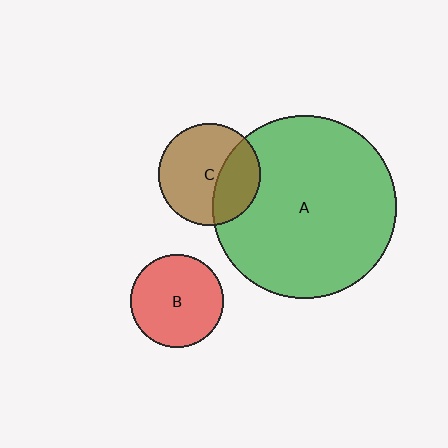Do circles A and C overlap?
Yes.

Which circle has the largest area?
Circle A (green).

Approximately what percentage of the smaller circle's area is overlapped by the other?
Approximately 35%.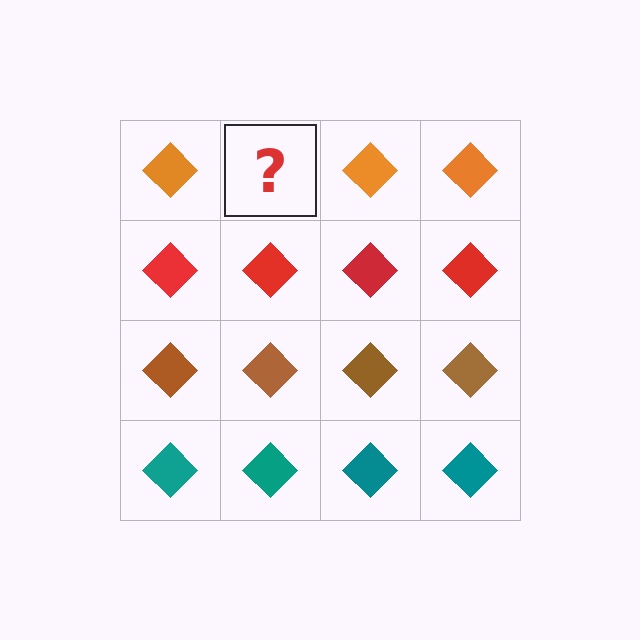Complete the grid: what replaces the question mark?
The question mark should be replaced with an orange diamond.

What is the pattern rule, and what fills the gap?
The rule is that each row has a consistent color. The gap should be filled with an orange diamond.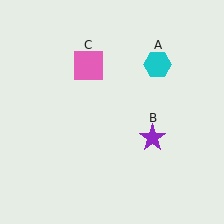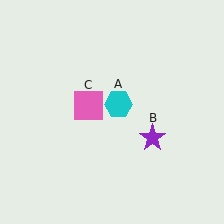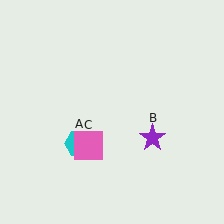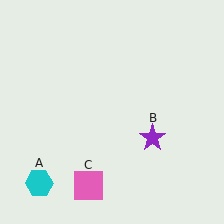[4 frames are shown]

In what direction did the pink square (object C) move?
The pink square (object C) moved down.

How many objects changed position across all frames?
2 objects changed position: cyan hexagon (object A), pink square (object C).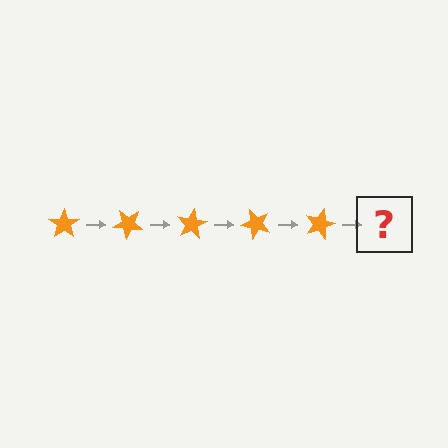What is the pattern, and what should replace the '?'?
The pattern is that the star rotates 40 degrees each step. The '?' should be an orange star rotated 200 degrees.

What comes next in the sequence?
The next element should be an orange star rotated 200 degrees.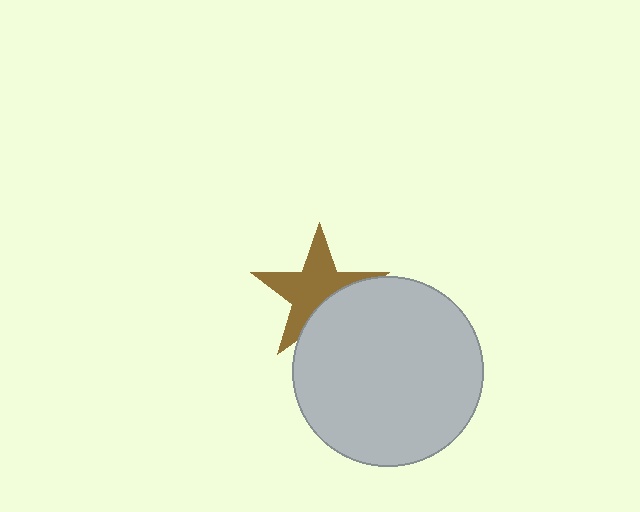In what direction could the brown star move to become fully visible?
The brown star could move up. That would shift it out from behind the light gray circle entirely.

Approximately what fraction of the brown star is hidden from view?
Roughly 34% of the brown star is hidden behind the light gray circle.